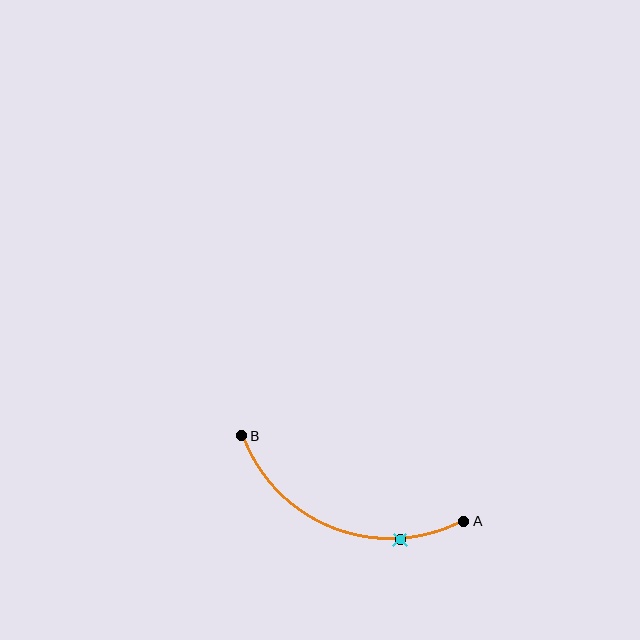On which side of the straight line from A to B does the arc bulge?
The arc bulges below the straight line connecting A and B.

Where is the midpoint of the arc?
The arc midpoint is the point on the curve farthest from the straight line joining A and B. It sits below that line.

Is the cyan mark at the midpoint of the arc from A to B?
No. The cyan mark lies on the arc but is closer to endpoint A. The arc midpoint would be at the point on the curve equidistant along the arc from both A and B.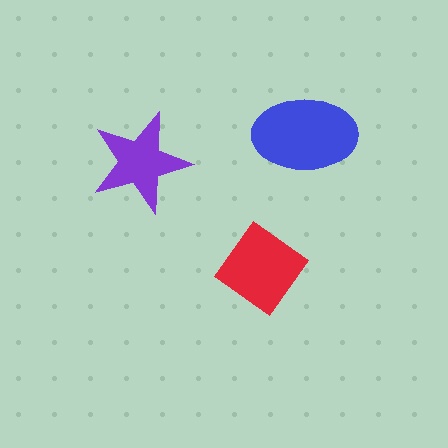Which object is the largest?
The blue ellipse.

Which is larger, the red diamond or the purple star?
The red diamond.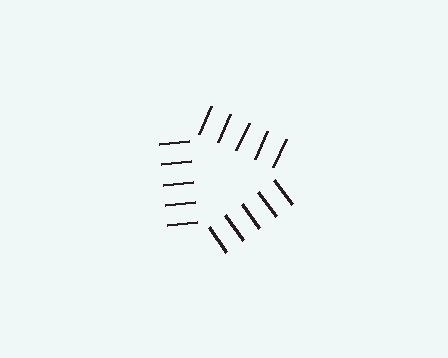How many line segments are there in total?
15 — 5 along each of the 3 edges.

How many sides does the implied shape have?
3 sides — the line-ends trace a triangle.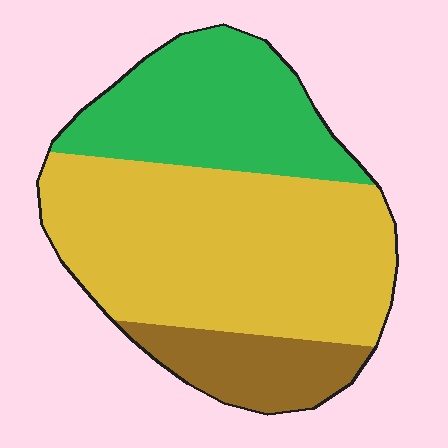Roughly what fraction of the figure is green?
Green covers 30% of the figure.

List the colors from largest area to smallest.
From largest to smallest: yellow, green, brown.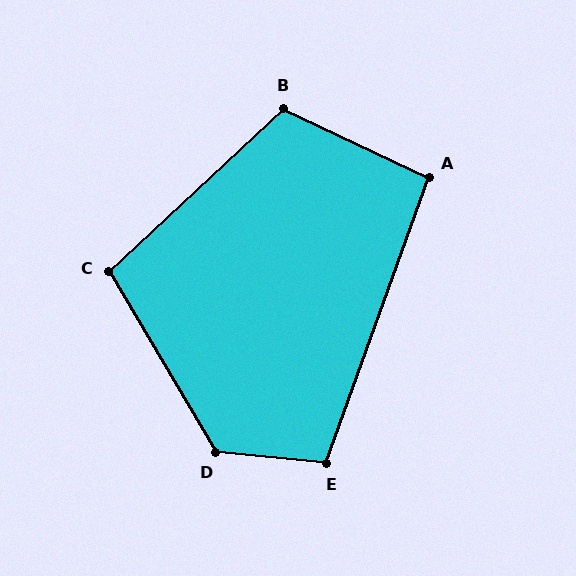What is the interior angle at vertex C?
Approximately 103 degrees (obtuse).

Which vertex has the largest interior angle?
D, at approximately 126 degrees.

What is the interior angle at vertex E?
Approximately 104 degrees (obtuse).